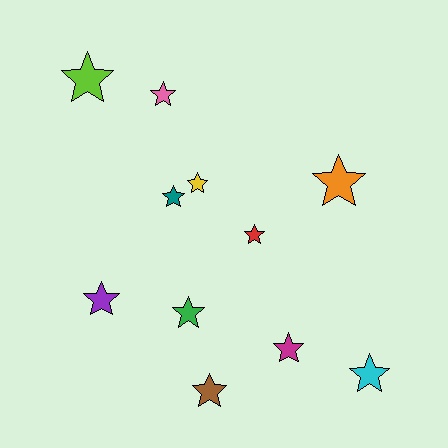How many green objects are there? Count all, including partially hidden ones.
There is 1 green object.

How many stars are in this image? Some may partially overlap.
There are 11 stars.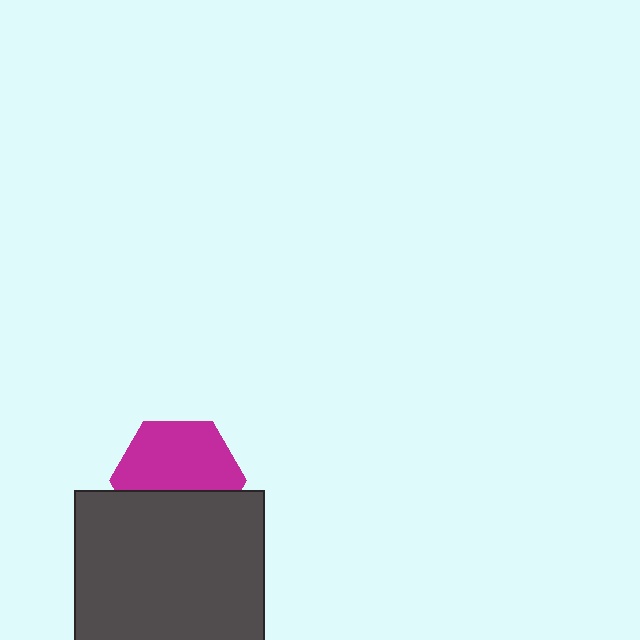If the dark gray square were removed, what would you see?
You would see the complete magenta hexagon.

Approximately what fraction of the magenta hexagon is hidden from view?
Roughly 41% of the magenta hexagon is hidden behind the dark gray square.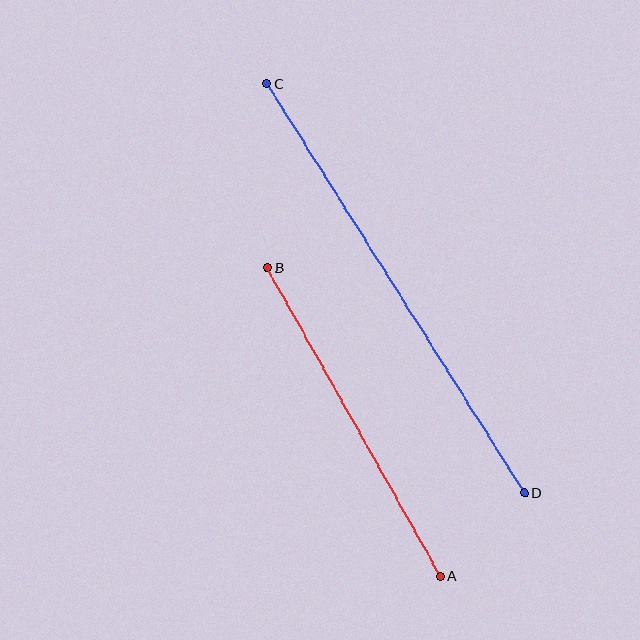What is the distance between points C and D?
The distance is approximately 483 pixels.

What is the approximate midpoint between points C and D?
The midpoint is at approximately (396, 288) pixels.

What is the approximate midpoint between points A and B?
The midpoint is at approximately (354, 422) pixels.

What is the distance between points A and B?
The distance is approximately 354 pixels.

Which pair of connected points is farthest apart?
Points C and D are farthest apart.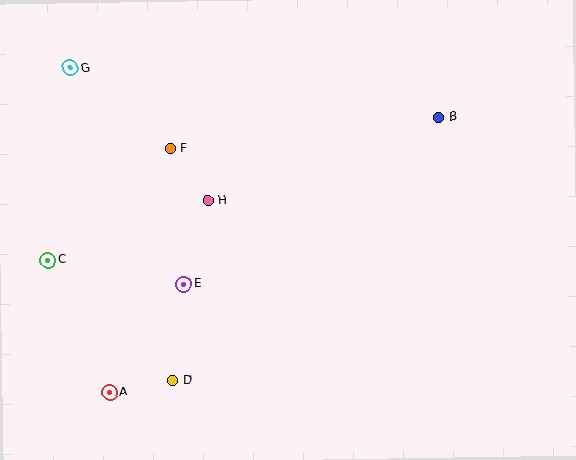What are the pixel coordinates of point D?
Point D is at (173, 380).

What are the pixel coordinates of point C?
Point C is at (48, 260).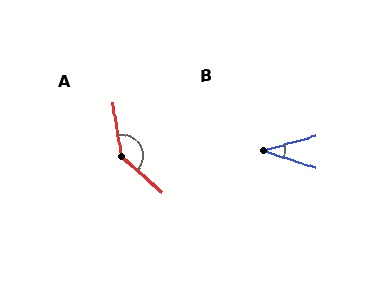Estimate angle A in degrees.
Approximately 141 degrees.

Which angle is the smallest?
B, at approximately 34 degrees.